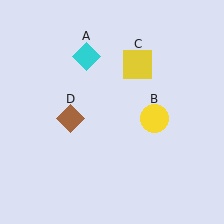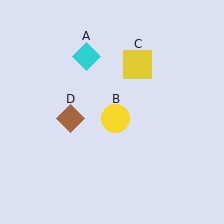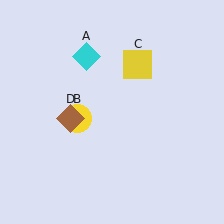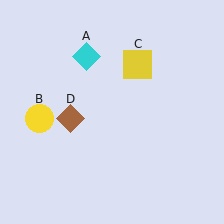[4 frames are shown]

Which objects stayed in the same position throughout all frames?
Cyan diamond (object A) and yellow square (object C) and brown diamond (object D) remained stationary.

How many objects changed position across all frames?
1 object changed position: yellow circle (object B).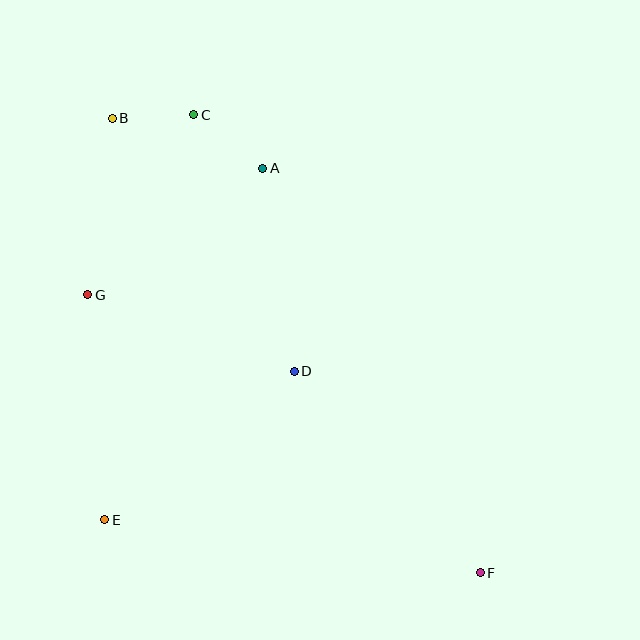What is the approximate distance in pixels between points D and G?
The distance between D and G is approximately 220 pixels.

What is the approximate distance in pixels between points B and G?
The distance between B and G is approximately 178 pixels.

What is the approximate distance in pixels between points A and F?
The distance between A and F is approximately 459 pixels.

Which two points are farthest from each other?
Points B and F are farthest from each other.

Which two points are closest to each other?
Points B and C are closest to each other.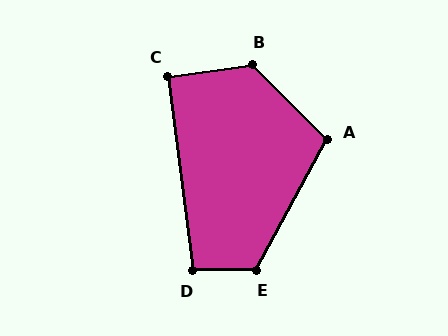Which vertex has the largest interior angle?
B, at approximately 127 degrees.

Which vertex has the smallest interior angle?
C, at approximately 91 degrees.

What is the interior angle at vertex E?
Approximately 119 degrees (obtuse).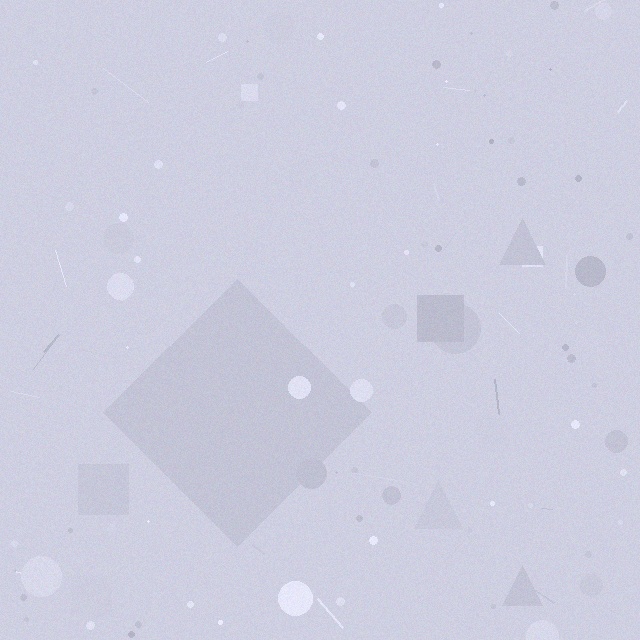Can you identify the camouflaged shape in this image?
The camouflaged shape is a diamond.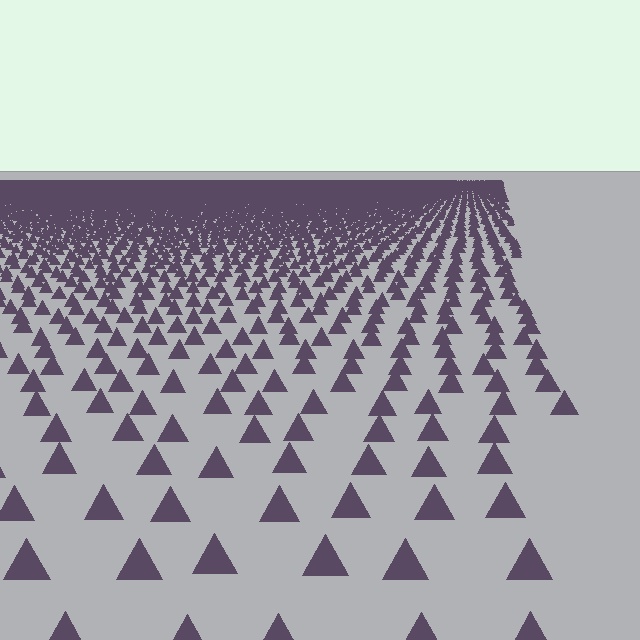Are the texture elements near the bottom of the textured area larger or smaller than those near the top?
Larger. Near the bottom, elements are closer to the viewer and appear at a bigger on-screen size.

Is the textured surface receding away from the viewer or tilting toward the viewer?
The surface is receding away from the viewer. Texture elements get smaller and denser toward the top.